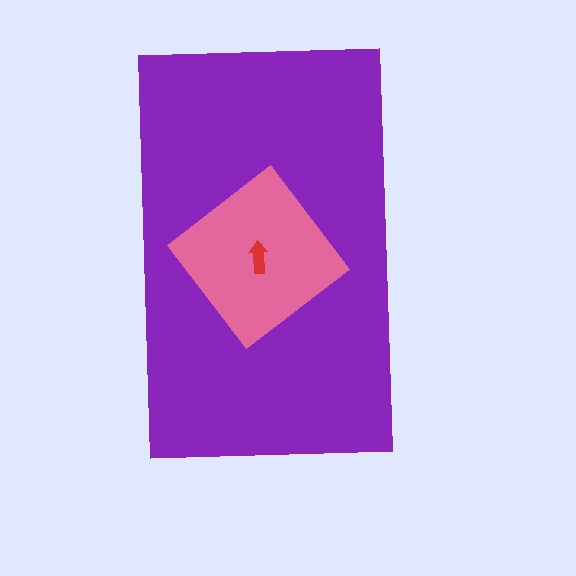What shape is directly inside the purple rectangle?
The pink diamond.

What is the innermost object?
The red arrow.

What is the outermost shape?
The purple rectangle.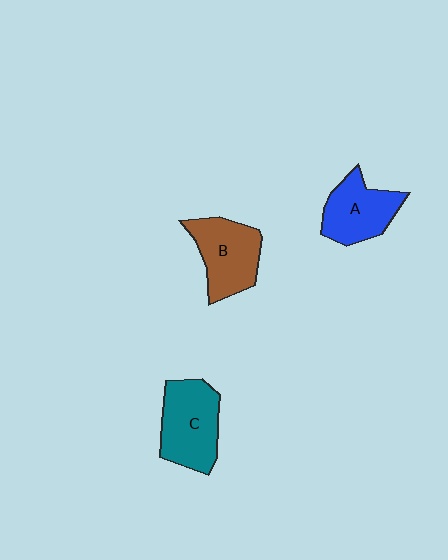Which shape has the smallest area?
Shape A (blue).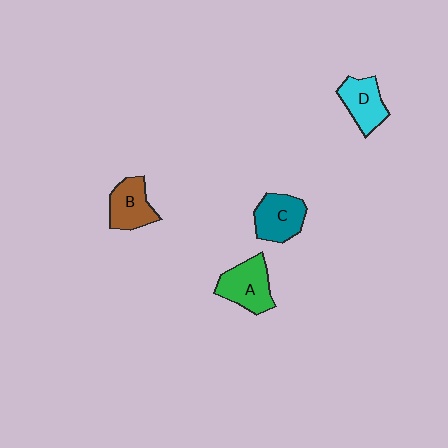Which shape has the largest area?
Shape A (green).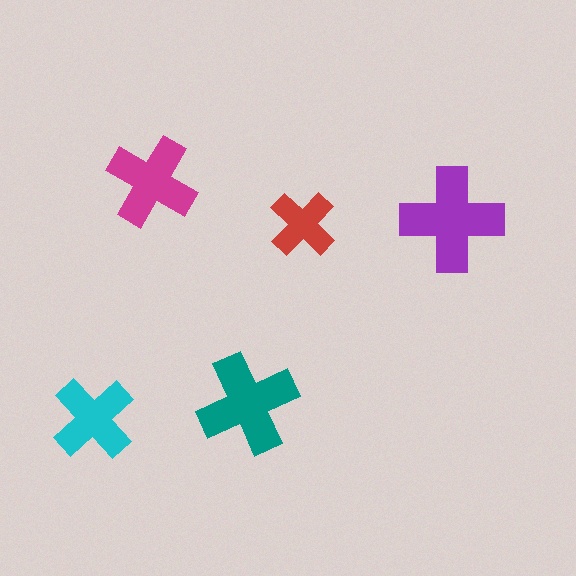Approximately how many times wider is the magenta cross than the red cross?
About 1.5 times wider.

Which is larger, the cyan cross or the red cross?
The cyan one.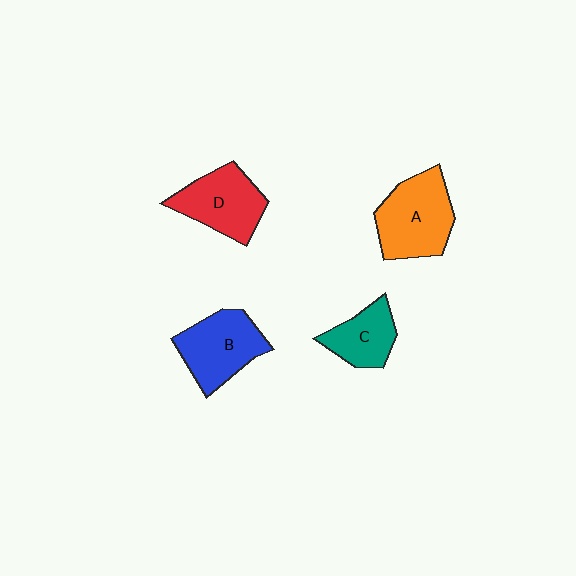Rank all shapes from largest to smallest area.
From largest to smallest: A (orange), B (blue), D (red), C (teal).